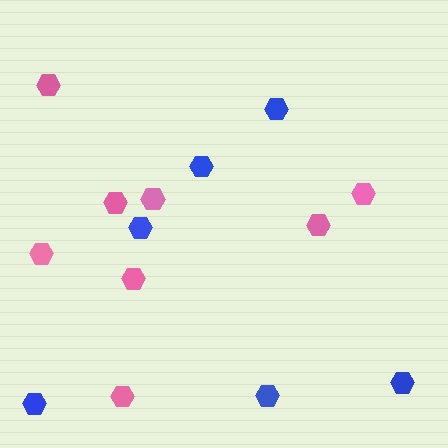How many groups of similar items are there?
There are 2 groups: one group of pink hexagons (8) and one group of blue hexagons (6).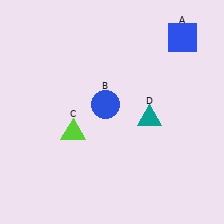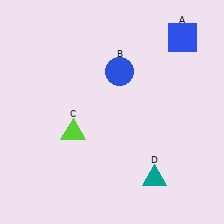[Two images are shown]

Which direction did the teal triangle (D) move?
The teal triangle (D) moved down.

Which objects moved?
The objects that moved are: the blue circle (B), the teal triangle (D).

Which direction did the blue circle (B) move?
The blue circle (B) moved up.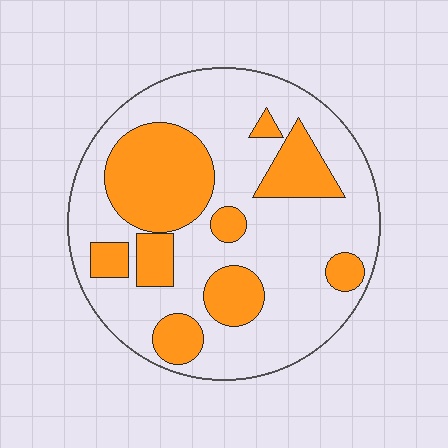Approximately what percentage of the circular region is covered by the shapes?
Approximately 30%.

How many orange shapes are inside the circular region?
9.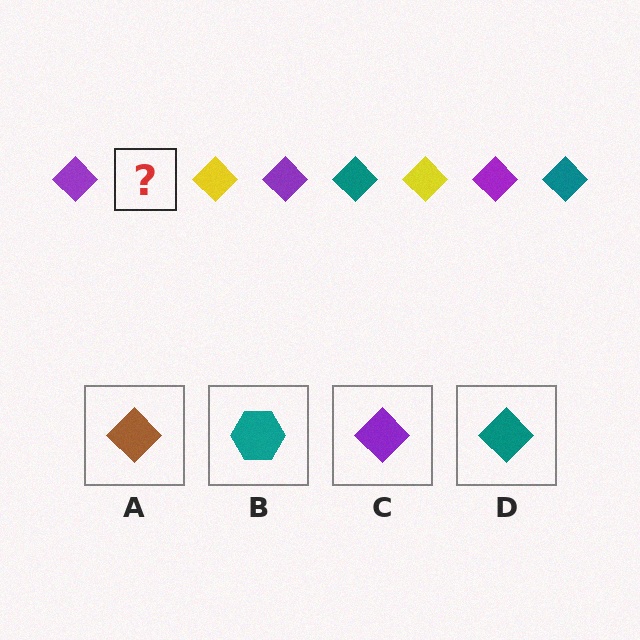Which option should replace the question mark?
Option D.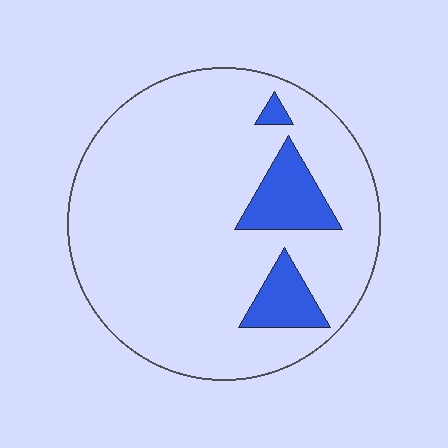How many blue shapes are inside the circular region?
3.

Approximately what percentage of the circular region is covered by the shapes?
Approximately 15%.